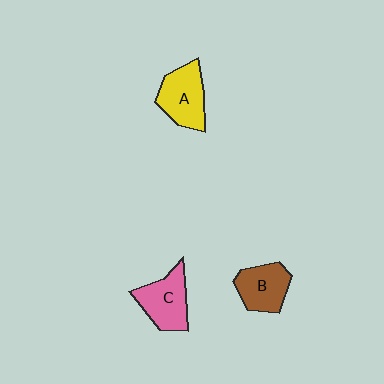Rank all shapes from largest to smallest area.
From largest to smallest: A (yellow), C (pink), B (brown).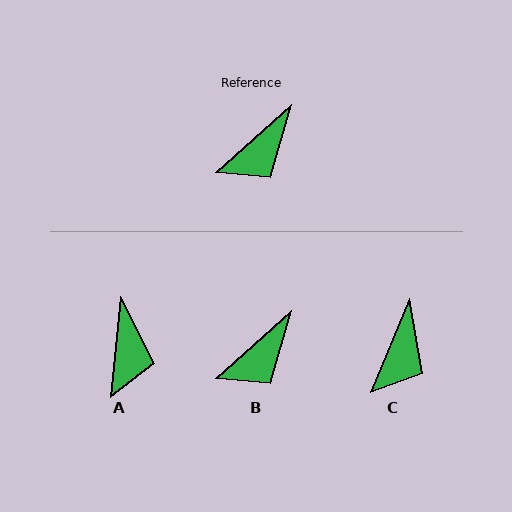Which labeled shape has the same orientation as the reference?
B.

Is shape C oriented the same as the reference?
No, it is off by about 26 degrees.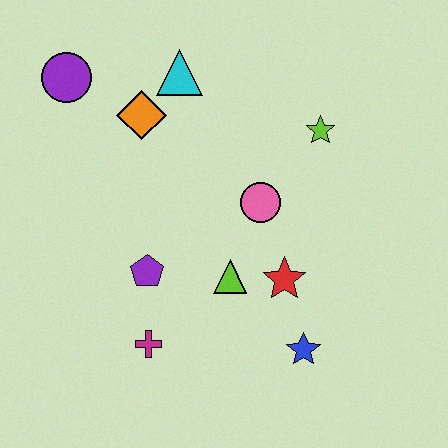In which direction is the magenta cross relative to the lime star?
The magenta cross is below the lime star.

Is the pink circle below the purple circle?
Yes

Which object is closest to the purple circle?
The orange diamond is closest to the purple circle.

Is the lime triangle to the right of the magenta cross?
Yes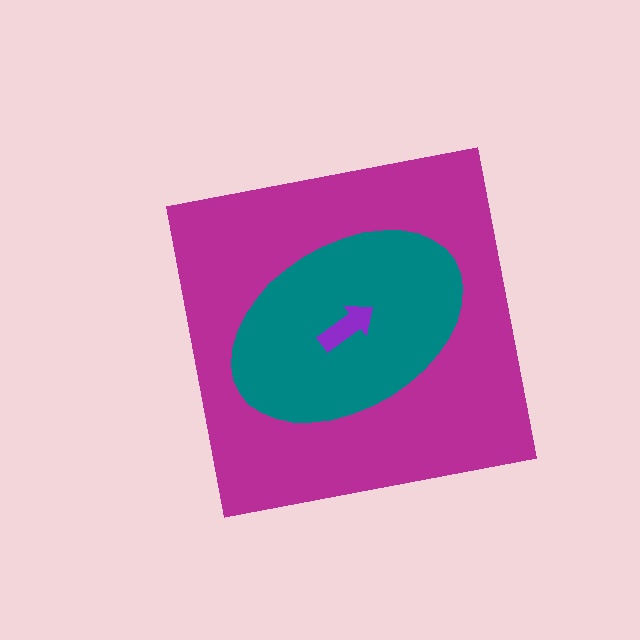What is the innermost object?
The purple arrow.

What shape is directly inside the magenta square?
The teal ellipse.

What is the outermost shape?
The magenta square.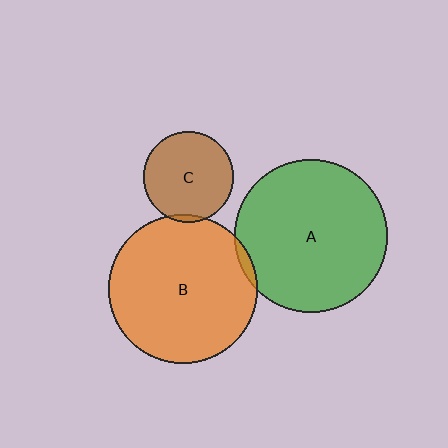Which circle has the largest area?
Circle A (green).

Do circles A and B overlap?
Yes.